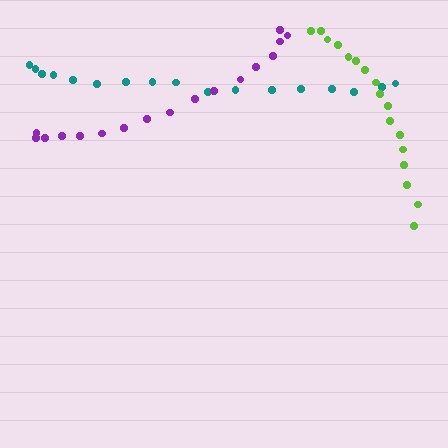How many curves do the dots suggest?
There are 3 distinct paths.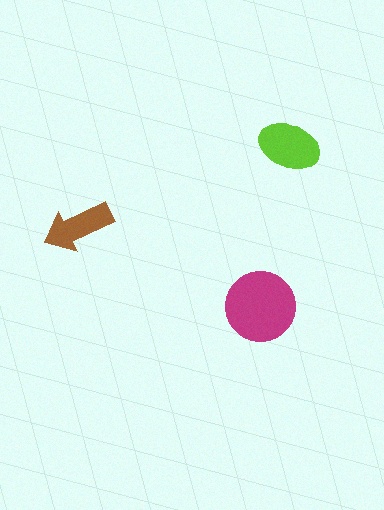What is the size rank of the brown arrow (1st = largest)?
3rd.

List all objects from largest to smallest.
The magenta circle, the lime ellipse, the brown arrow.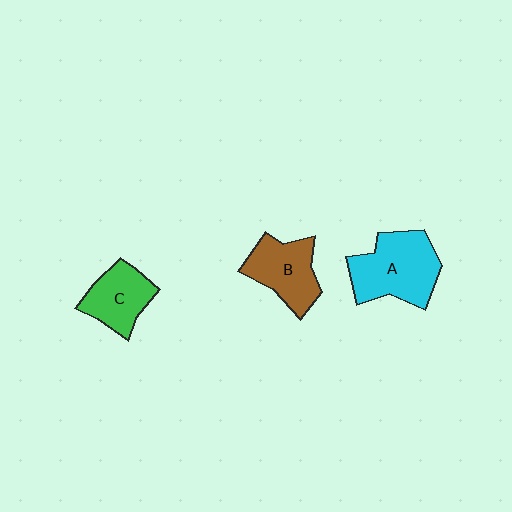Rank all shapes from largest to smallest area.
From largest to smallest: A (cyan), B (brown), C (green).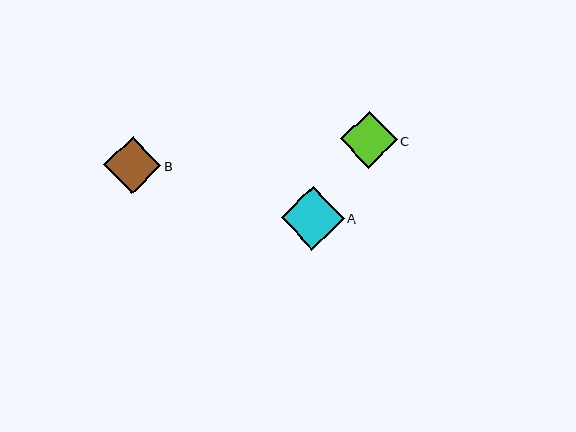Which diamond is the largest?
Diamond A is the largest with a size of approximately 63 pixels.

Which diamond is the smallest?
Diamond C is the smallest with a size of approximately 56 pixels.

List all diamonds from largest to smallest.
From largest to smallest: A, B, C.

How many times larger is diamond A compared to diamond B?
Diamond A is approximately 1.1 times the size of diamond B.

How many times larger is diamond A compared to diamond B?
Diamond A is approximately 1.1 times the size of diamond B.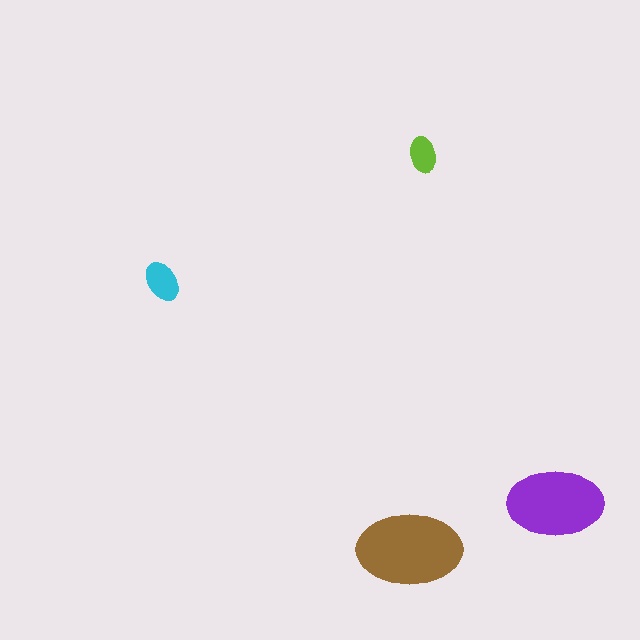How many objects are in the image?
There are 4 objects in the image.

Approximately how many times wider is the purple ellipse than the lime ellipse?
About 2.5 times wider.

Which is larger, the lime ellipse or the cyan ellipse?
The cyan one.